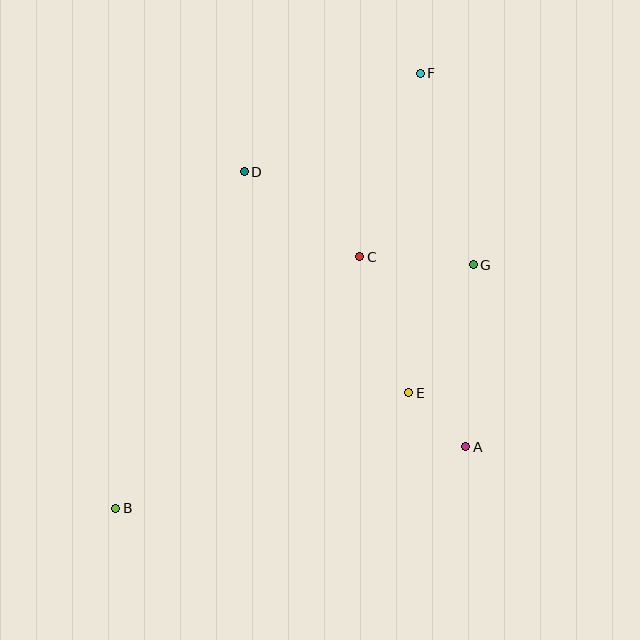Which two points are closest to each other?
Points A and E are closest to each other.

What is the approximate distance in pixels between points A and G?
The distance between A and G is approximately 182 pixels.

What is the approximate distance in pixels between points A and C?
The distance between A and C is approximately 217 pixels.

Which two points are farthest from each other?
Points B and F are farthest from each other.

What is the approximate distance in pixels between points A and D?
The distance between A and D is approximately 353 pixels.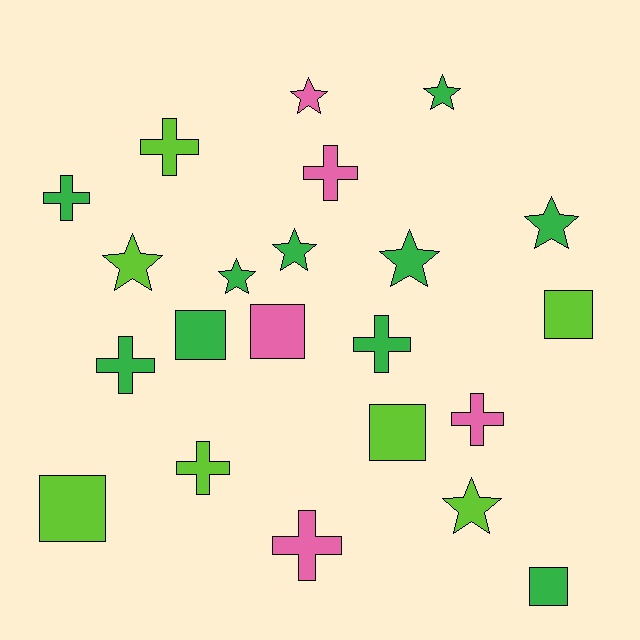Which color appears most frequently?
Green, with 10 objects.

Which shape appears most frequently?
Cross, with 8 objects.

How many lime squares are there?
There are 3 lime squares.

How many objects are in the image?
There are 22 objects.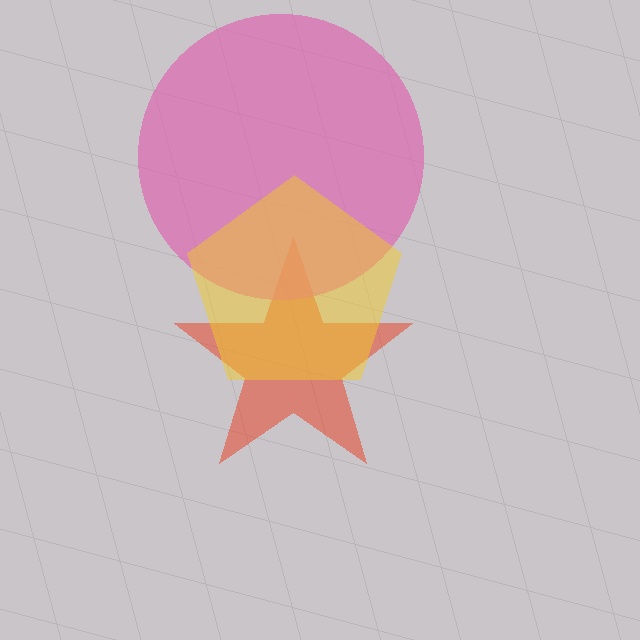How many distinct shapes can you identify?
There are 3 distinct shapes: a red star, a pink circle, a yellow pentagon.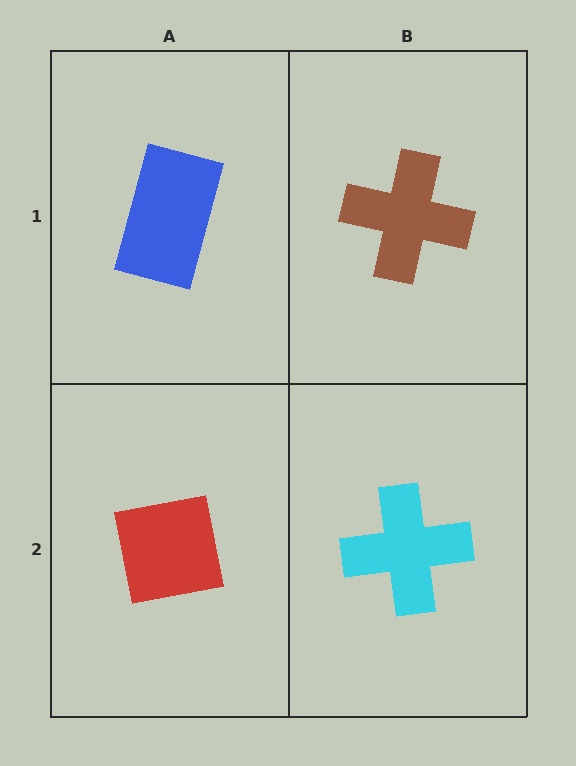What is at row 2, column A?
A red square.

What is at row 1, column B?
A brown cross.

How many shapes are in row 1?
2 shapes.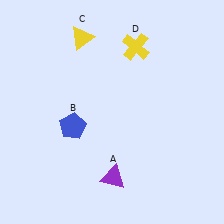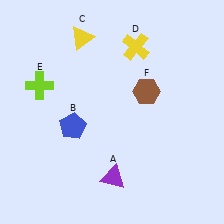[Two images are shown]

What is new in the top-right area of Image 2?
A brown hexagon (F) was added in the top-right area of Image 2.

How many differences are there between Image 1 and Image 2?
There are 2 differences between the two images.